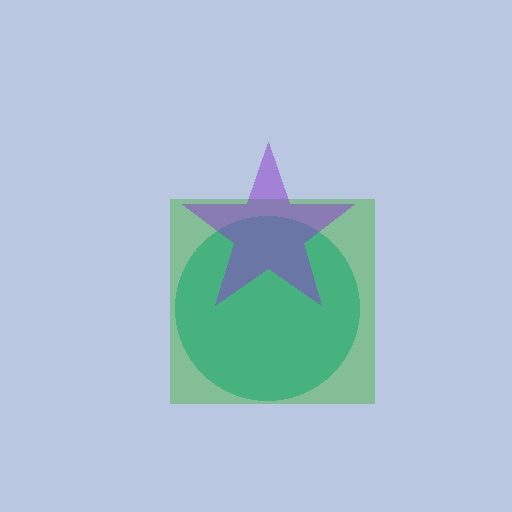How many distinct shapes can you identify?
There are 3 distinct shapes: a teal circle, a green square, a purple star.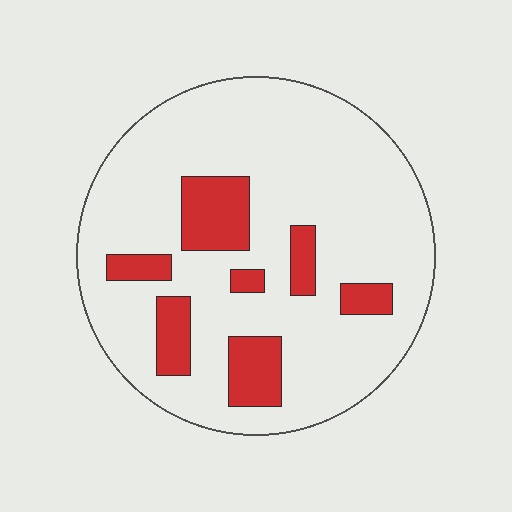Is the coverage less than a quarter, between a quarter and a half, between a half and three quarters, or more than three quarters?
Less than a quarter.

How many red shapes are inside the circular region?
7.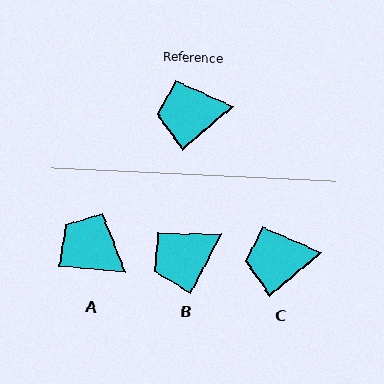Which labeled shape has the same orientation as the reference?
C.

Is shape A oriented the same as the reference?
No, it is off by about 45 degrees.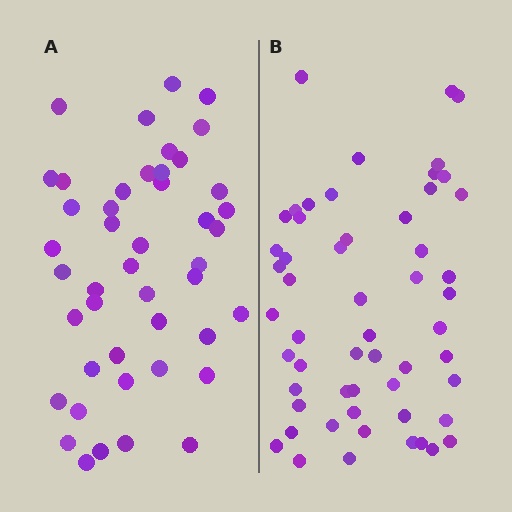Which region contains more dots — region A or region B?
Region B (the right region) has more dots.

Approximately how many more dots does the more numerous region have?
Region B has roughly 10 or so more dots than region A.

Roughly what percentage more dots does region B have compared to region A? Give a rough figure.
About 20% more.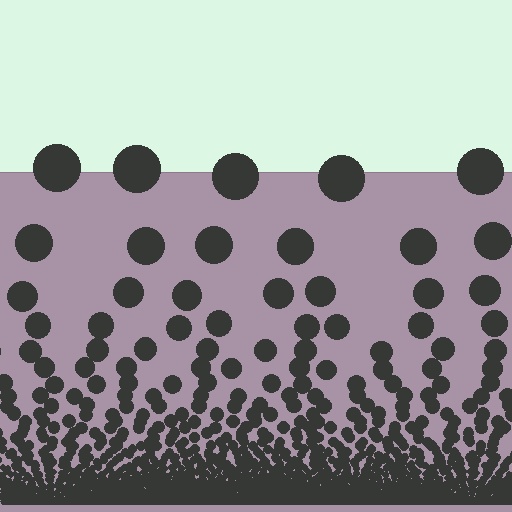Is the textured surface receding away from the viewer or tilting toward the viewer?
The surface appears to tilt toward the viewer. Texture elements get larger and sparser toward the top.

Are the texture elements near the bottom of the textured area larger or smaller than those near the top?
Smaller. The gradient is inverted — elements near the bottom are smaller and denser.